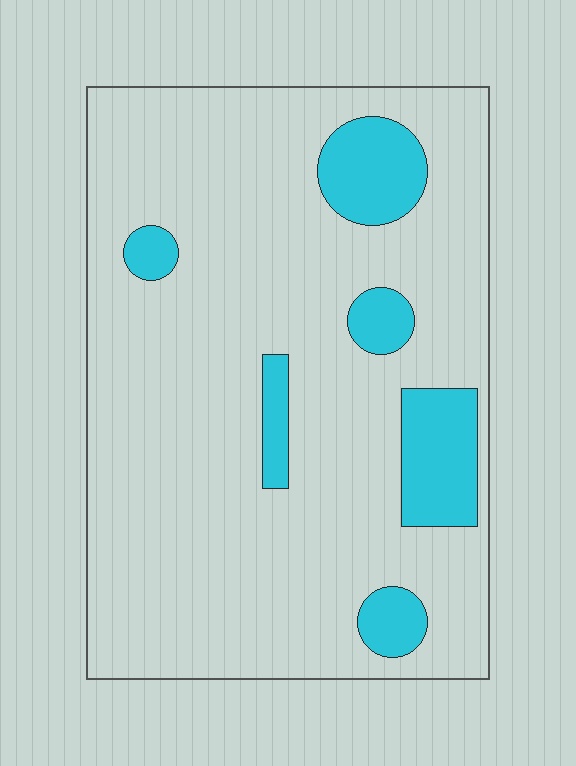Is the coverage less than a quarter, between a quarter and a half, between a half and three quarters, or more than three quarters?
Less than a quarter.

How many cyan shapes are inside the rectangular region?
6.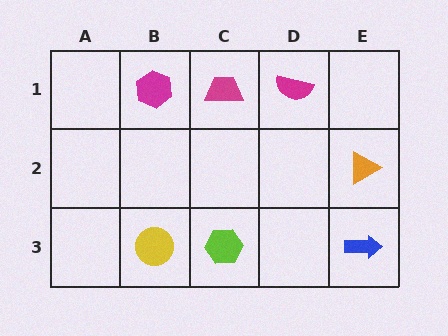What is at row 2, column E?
An orange triangle.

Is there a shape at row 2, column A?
No, that cell is empty.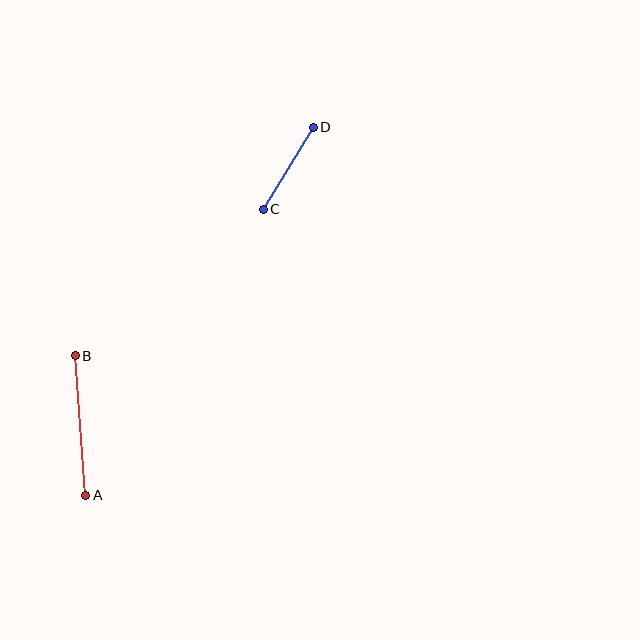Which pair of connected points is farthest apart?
Points A and B are farthest apart.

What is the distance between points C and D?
The distance is approximately 96 pixels.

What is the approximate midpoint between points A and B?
The midpoint is at approximately (81, 425) pixels.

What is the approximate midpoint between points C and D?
The midpoint is at approximately (288, 168) pixels.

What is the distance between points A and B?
The distance is approximately 140 pixels.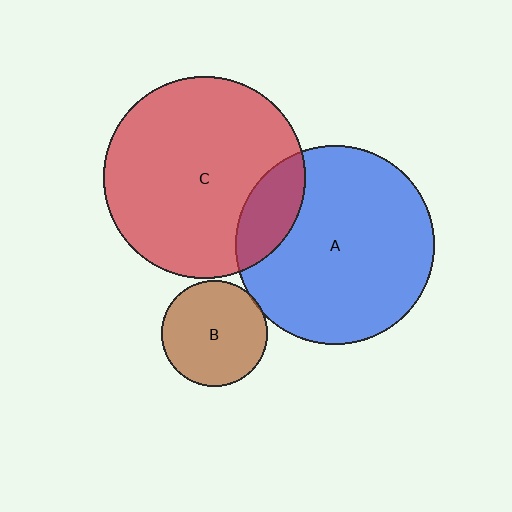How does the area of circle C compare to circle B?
Approximately 3.6 times.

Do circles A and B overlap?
Yes.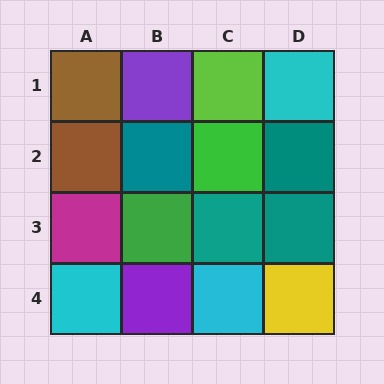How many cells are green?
2 cells are green.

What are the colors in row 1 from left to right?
Brown, purple, lime, cyan.